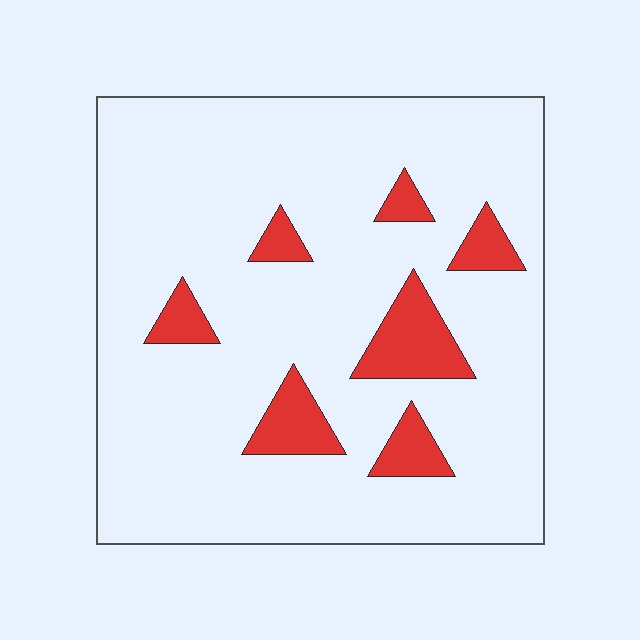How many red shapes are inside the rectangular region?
7.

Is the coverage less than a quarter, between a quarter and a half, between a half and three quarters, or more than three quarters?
Less than a quarter.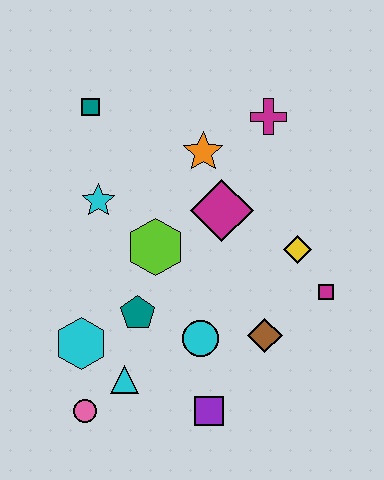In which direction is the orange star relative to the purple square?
The orange star is above the purple square.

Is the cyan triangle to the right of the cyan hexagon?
Yes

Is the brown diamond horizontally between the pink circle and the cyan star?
No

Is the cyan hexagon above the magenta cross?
No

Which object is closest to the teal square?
The cyan star is closest to the teal square.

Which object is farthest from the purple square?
The teal square is farthest from the purple square.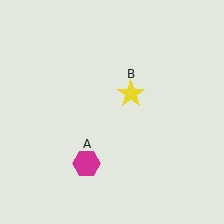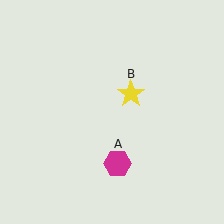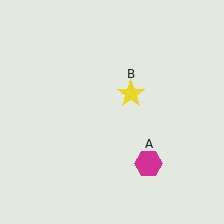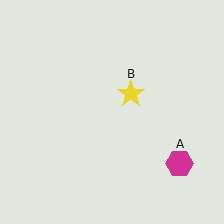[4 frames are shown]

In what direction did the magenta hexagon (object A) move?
The magenta hexagon (object A) moved right.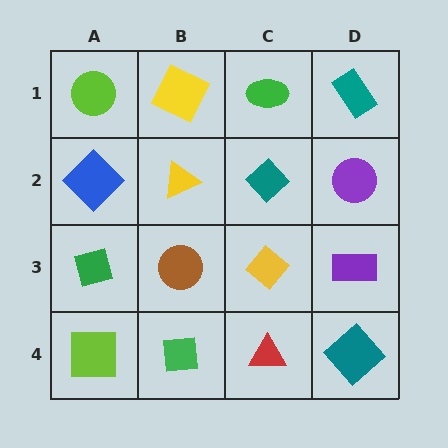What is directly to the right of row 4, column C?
A teal diamond.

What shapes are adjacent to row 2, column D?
A teal rectangle (row 1, column D), a purple rectangle (row 3, column D), a teal diamond (row 2, column C).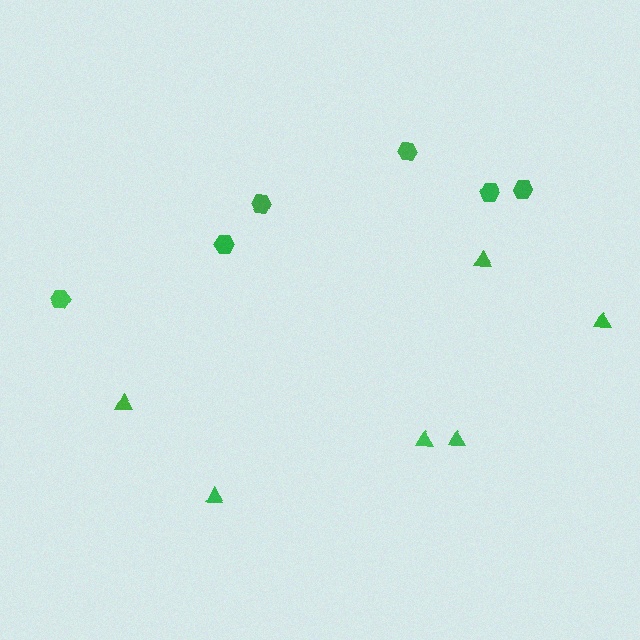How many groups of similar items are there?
There are 2 groups: one group of triangles (6) and one group of hexagons (6).